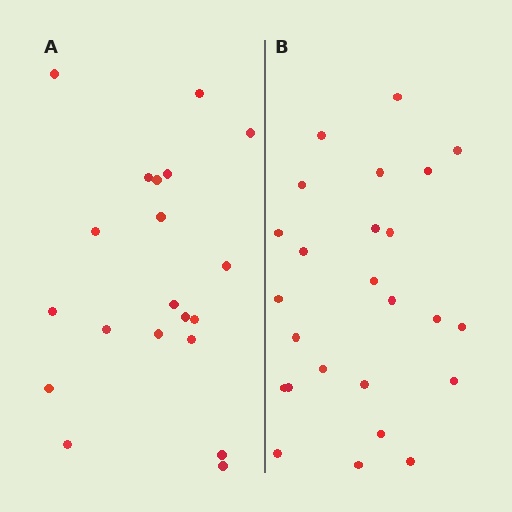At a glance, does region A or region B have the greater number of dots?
Region B (the right region) has more dots.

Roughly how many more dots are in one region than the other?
Region B has about 5 more dots than region A.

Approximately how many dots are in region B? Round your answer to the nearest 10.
About 20 dots. (The exact count is 25, which rounds to 20.)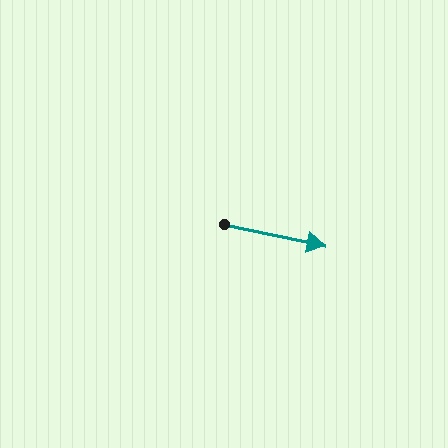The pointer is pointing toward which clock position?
Roughly 3 o'clock.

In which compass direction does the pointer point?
East.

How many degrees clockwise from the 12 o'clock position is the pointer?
Approximately 102 degrees.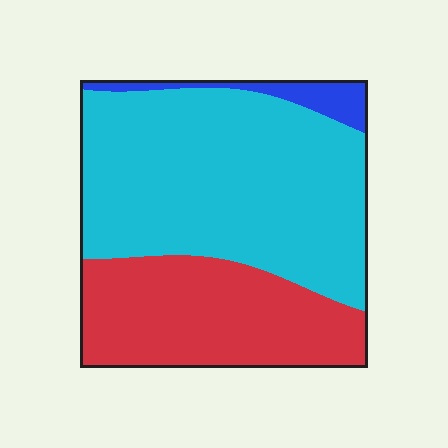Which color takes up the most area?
Cyan, at roughly 60%.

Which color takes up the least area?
Blue, at roughly 5%.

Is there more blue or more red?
Red.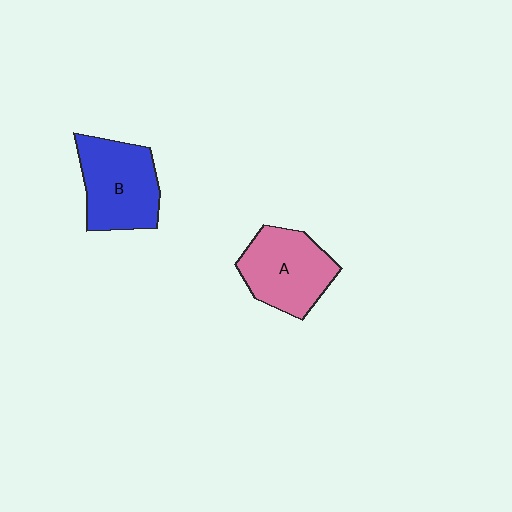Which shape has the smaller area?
Shape A (pink).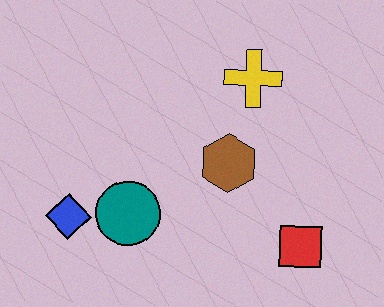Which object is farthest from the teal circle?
The yellow cross is farthest from the teal circle.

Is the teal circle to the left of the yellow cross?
Yes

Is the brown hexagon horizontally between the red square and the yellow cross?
No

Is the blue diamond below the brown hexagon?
Yes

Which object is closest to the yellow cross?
The brown hexagon is closest to the yellow cross.